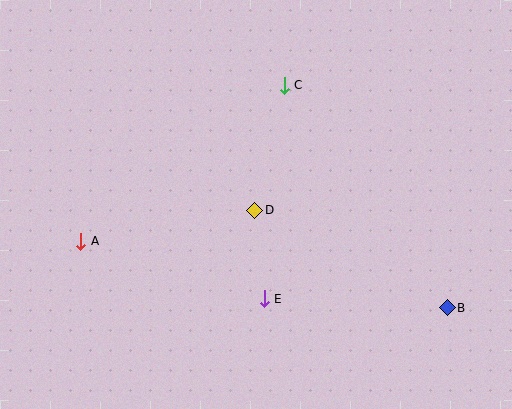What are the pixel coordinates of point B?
Point B is at (447, 308).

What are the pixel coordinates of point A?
Point A is at (81, 241).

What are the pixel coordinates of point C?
Point C is at (284, 85).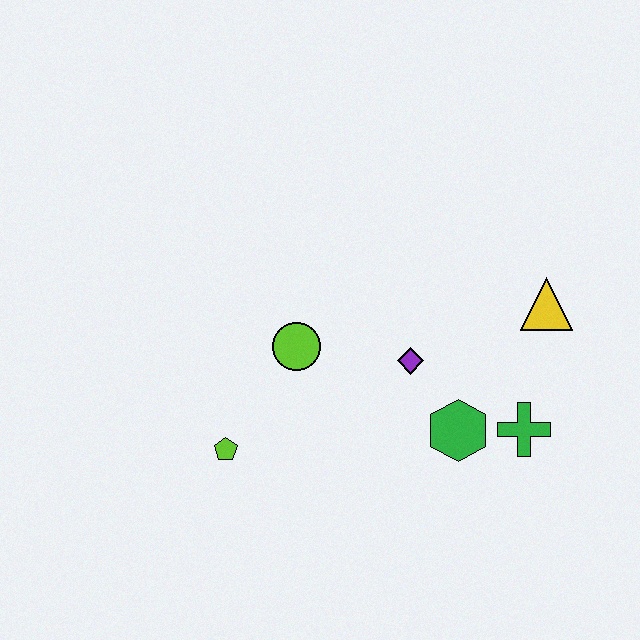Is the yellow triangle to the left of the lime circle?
No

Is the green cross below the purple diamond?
Yes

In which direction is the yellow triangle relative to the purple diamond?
The yellow triangle is to the right of the purple diamond.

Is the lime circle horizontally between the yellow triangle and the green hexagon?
No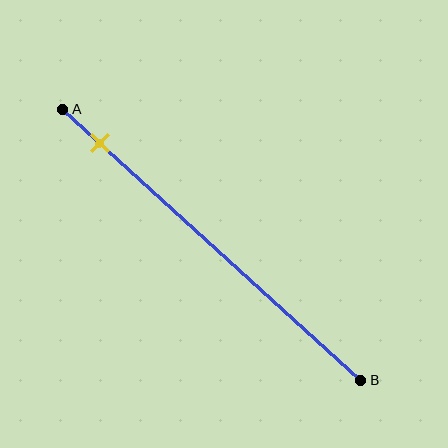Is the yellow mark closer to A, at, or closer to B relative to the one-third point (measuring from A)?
The yellow mark is closer to point A than the one-third point of segment AB.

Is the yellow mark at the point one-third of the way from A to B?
No, the mark is at about 10% from A, not at the 33% one-third point.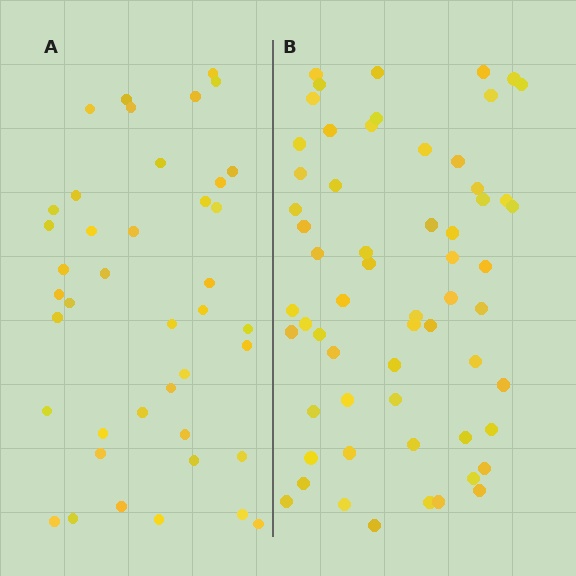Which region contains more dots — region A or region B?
Region B (the right region) has more dots.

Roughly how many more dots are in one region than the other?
Region B has approximately 20 more dots than region A.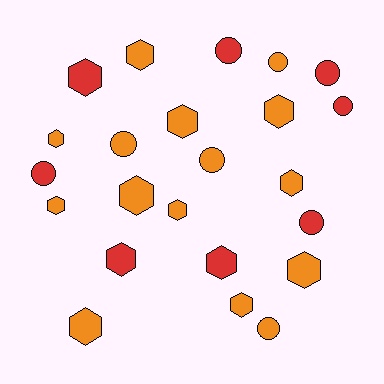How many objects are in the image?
There are 23 objects.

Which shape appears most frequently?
Hexagon, with 14 objects.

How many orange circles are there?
There are 4 orange circles.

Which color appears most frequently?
Orange, with 15 objects.